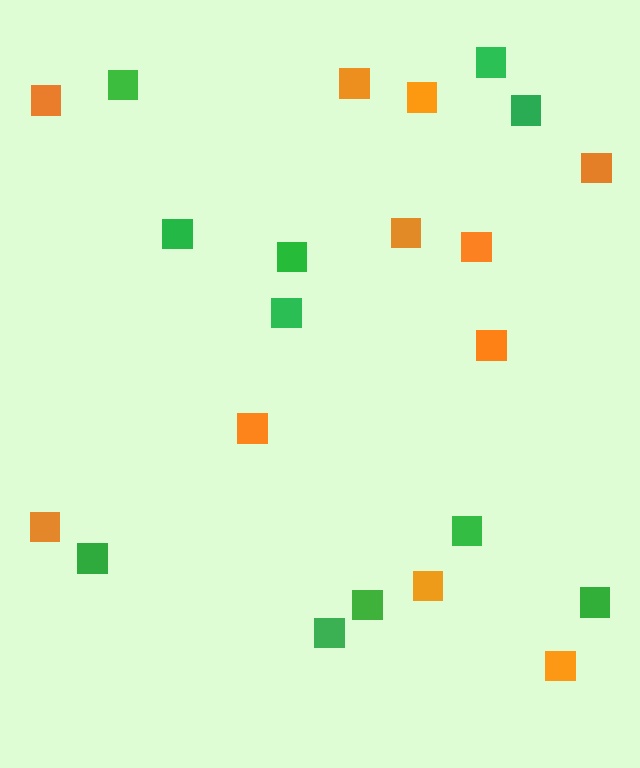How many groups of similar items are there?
There are 2 groups: one group of orange squares (11) and one group of green squares (11).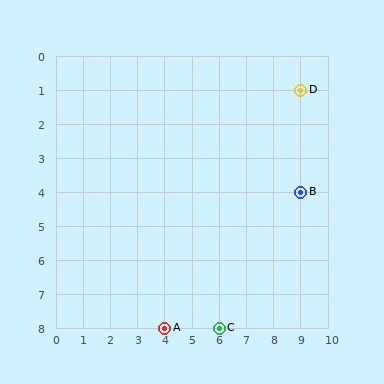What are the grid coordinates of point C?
Point C is at grid coordinates (6, 8).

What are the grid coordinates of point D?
Point D is at grid coordinates (9, 1).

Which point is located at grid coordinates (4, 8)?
Point A is at (4, 8).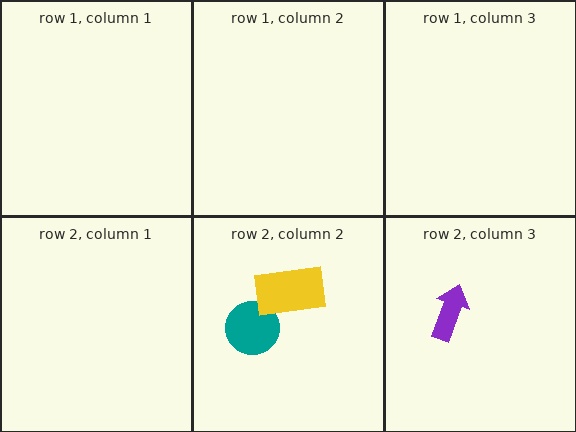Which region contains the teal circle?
The row 2, column 2 region.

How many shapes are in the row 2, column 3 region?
1.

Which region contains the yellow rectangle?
The row 2, column 2 region.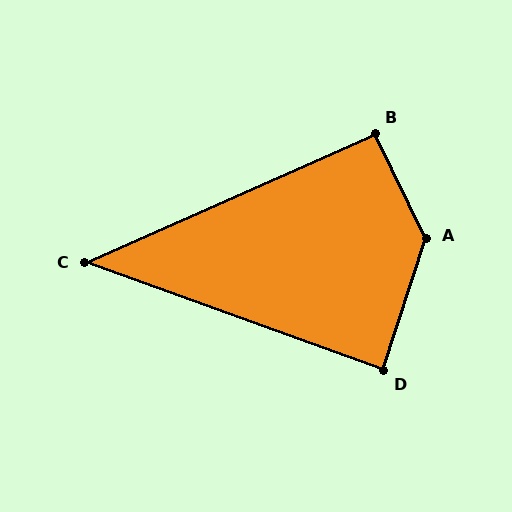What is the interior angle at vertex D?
Approximately 88 degrees (approximately right).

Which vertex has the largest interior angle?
A, at approximately 136 degrees.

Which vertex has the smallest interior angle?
C, at approximately 44 degrees.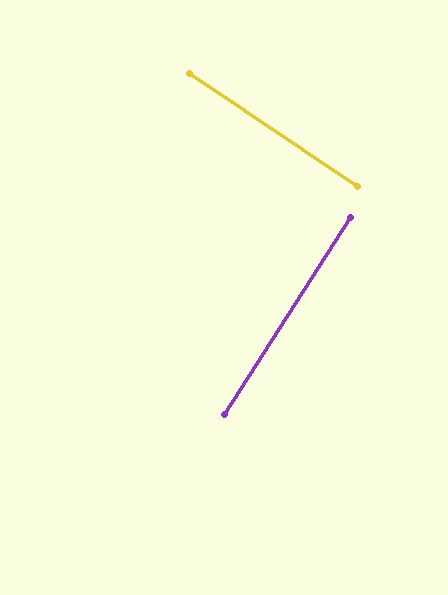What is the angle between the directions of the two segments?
Approximately 88 degrees.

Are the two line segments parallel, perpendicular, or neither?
Perpendicular — they meet at approximately 88°.